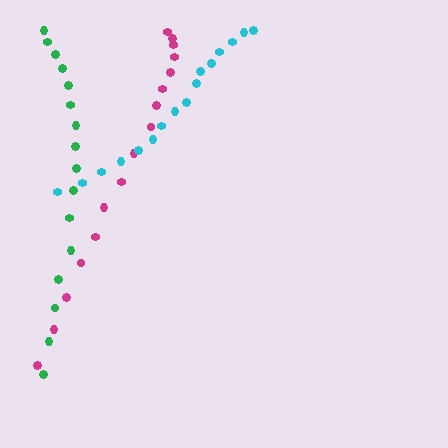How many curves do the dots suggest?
There are 3 distinct paths.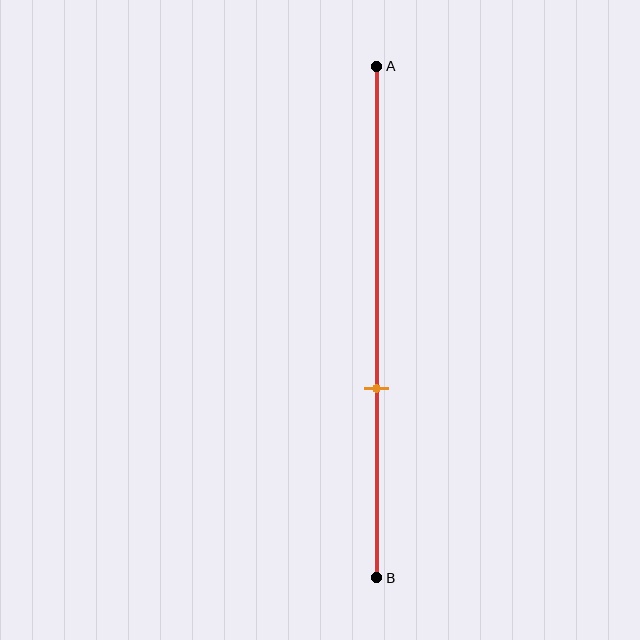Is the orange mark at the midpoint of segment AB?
No, the mark is at about 65% from A, not at the 50% midpoint.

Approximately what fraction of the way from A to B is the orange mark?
The orange mark is approximately 65% of the way from A to B.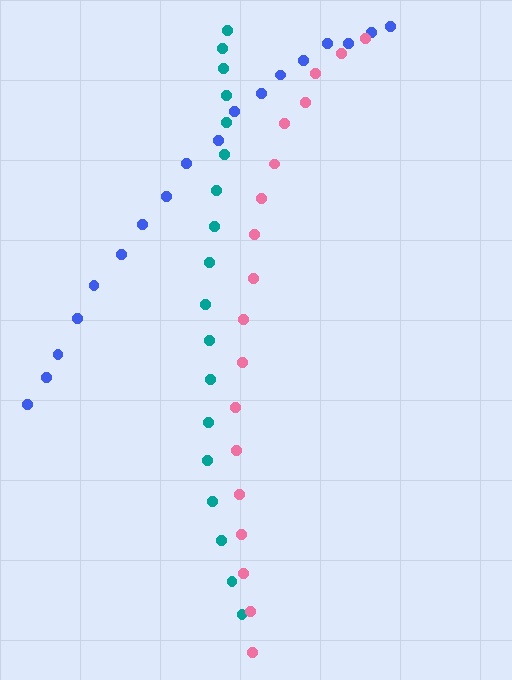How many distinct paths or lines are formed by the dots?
There are 3 distinct paths.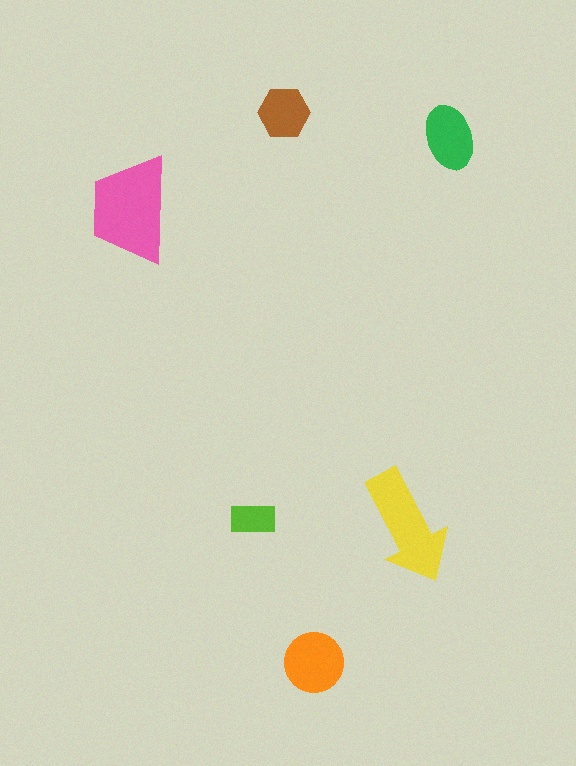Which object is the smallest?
The lime rectangle.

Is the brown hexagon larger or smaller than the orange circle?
Smaller.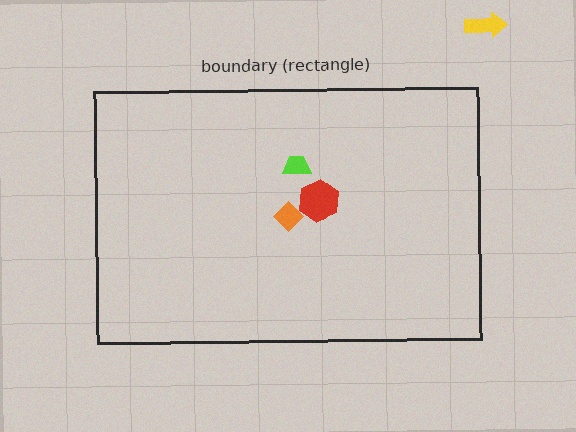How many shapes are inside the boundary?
3 inside, 1 outside.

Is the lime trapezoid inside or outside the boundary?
Inside.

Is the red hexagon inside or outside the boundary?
Inside.